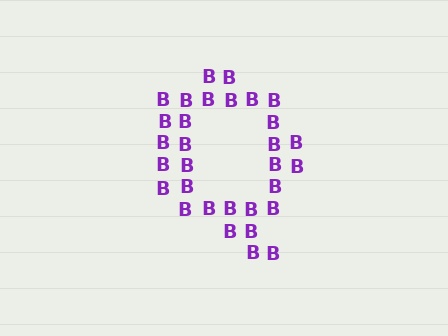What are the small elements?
The small elements are letter B's.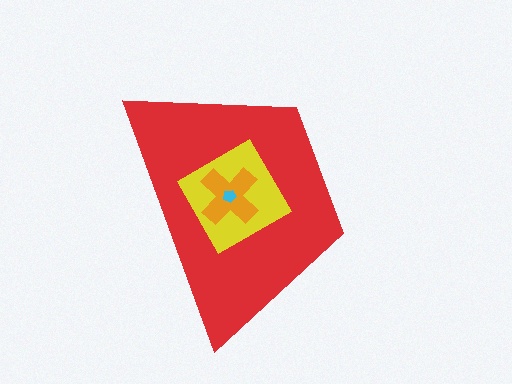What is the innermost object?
The cyan pentagon.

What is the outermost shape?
The red trapezoid.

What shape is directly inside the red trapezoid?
The yellow diamond.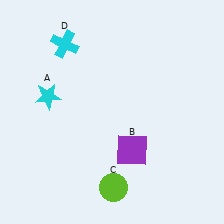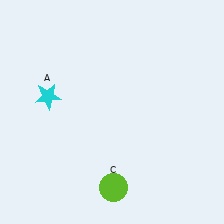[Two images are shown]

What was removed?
The cyan cross (D), the purple square (B) were removed in Image 2.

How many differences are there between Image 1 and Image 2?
There are 2 differences between the two images.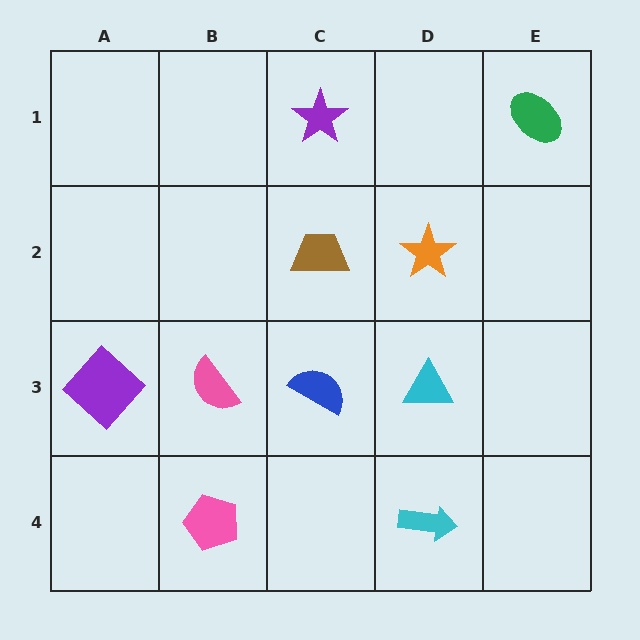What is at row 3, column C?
A blue semicircle.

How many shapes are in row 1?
2 shapes.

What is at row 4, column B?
A pink pentagon.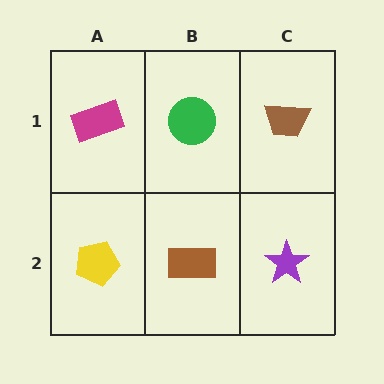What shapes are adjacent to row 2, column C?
A brown trapezoid (row 1, column C), a brown rectangle (row 2, column B).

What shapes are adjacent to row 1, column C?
A purple star (row 2, column C), a green circle (row 1, column B).